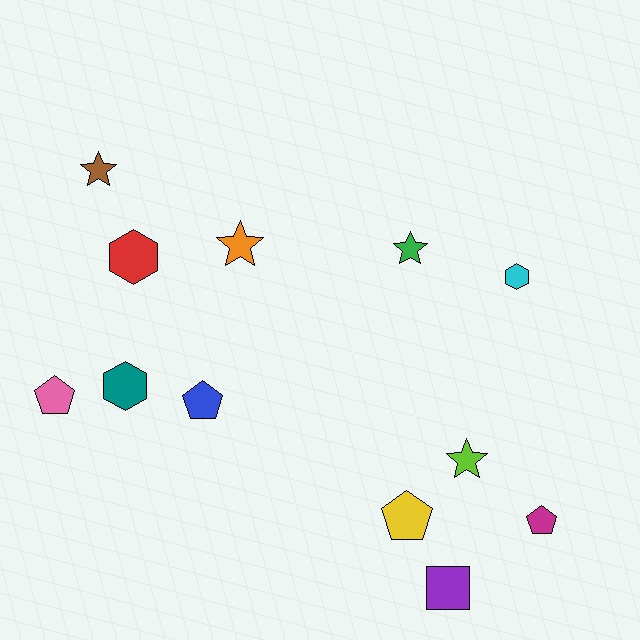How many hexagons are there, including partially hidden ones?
There are 3 hexagons.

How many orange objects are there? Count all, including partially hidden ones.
There is 1 orange object.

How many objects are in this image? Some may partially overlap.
There are 12 objects.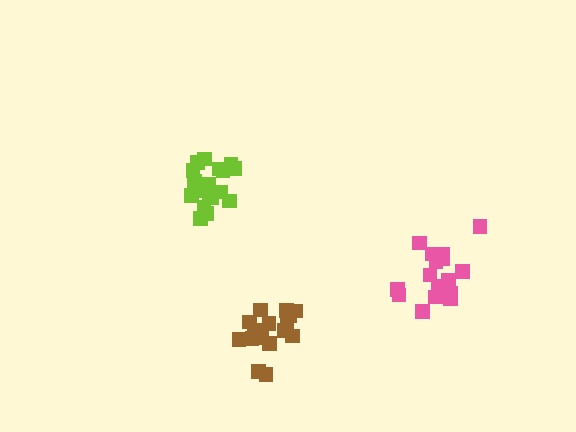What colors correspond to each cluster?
The clusters are colored: lime, pink, brown.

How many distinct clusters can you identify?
There are 3 distinct clusters.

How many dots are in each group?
Group 1: 19 dots, Group 2: 17 dots, Group 3: 18 dots (54 total).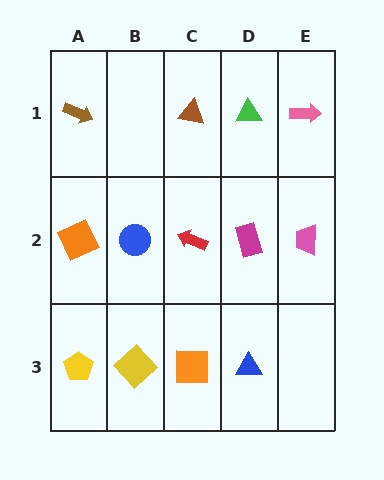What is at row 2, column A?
An orange square.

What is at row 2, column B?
A blue circle.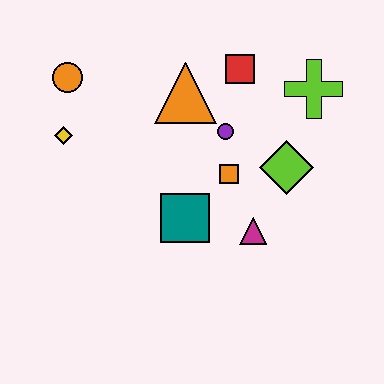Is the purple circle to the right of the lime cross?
No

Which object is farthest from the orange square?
The orange circle is farthest from the orange square.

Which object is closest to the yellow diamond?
The orange circle is closest to the yellow diamond.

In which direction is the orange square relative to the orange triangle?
The orange square is below the orange triangle.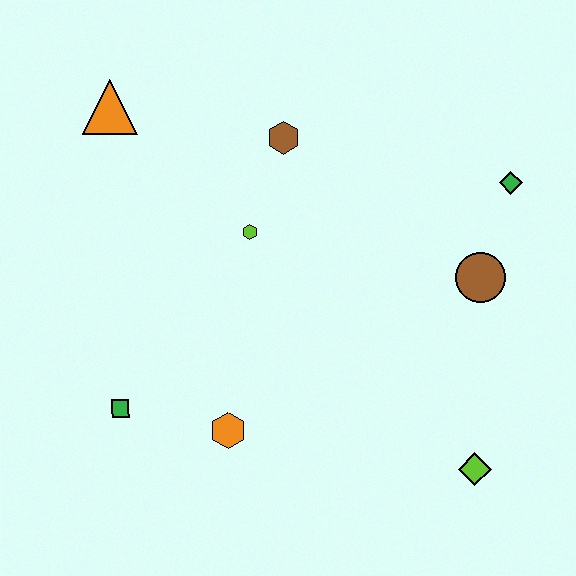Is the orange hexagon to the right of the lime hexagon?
No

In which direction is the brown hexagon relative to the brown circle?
The brown hexagon is to the left of the brown circle.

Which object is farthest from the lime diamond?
The orange triangle is farthest from the lime diamond.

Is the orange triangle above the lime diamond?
Yes